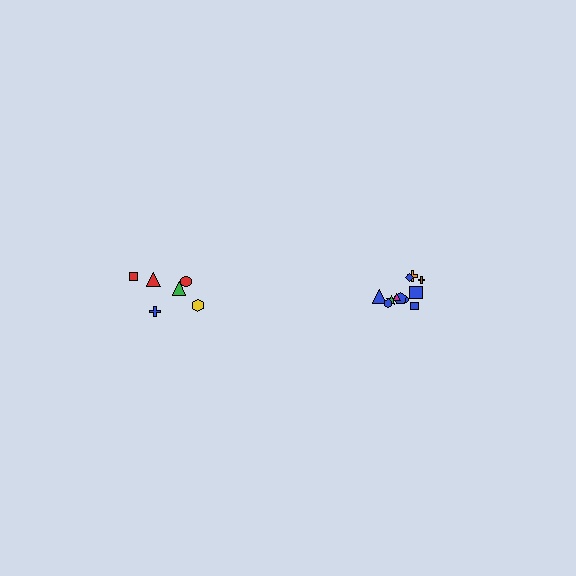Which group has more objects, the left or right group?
The right group.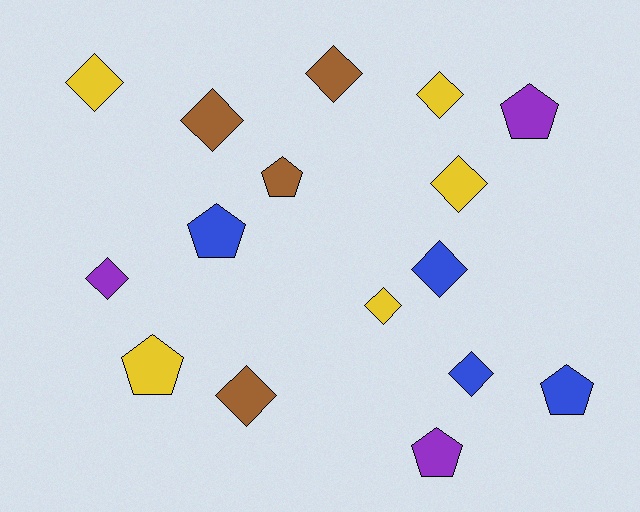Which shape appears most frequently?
Diamond, with 10 objects.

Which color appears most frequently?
Yellow, with 5 objects.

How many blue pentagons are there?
There are 2 blue pentagons.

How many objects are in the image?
There are 16 objects.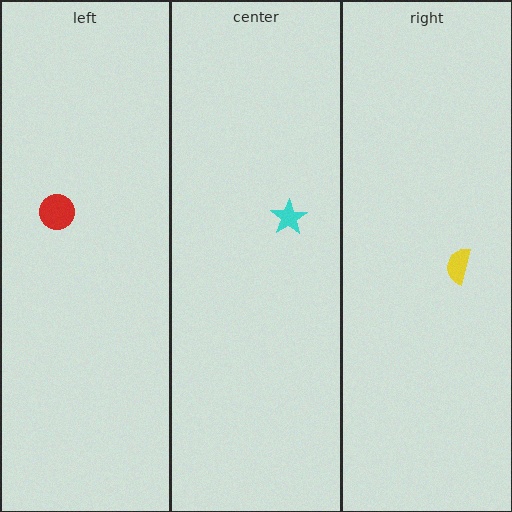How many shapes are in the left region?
1.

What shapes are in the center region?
The cyan star.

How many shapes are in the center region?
1.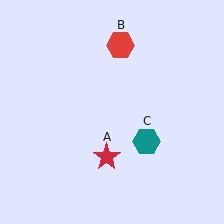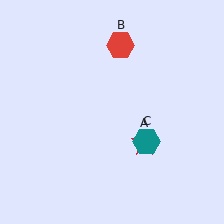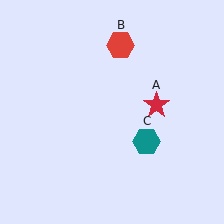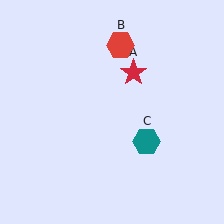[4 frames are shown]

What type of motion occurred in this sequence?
The red star (object A) rotated counterclockwise around the center of the scene.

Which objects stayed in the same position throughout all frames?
Red hexagon (object B) and teal hexagon (object C) remained stationary.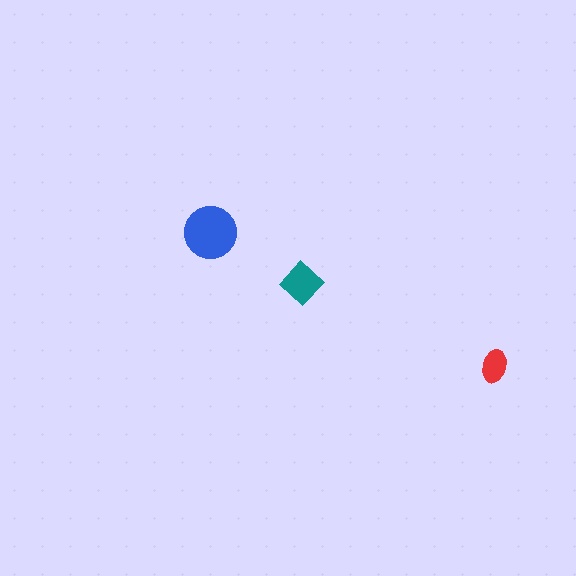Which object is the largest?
The blue circle.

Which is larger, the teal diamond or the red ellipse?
The teal diamond.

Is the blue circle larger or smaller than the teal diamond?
Larger.